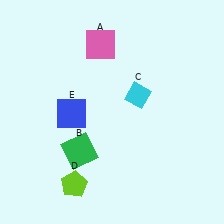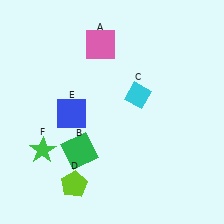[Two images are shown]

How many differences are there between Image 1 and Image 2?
There is 1 difference between the two images.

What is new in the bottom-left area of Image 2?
A green star (F) was added in the bottom-left area of Image 2.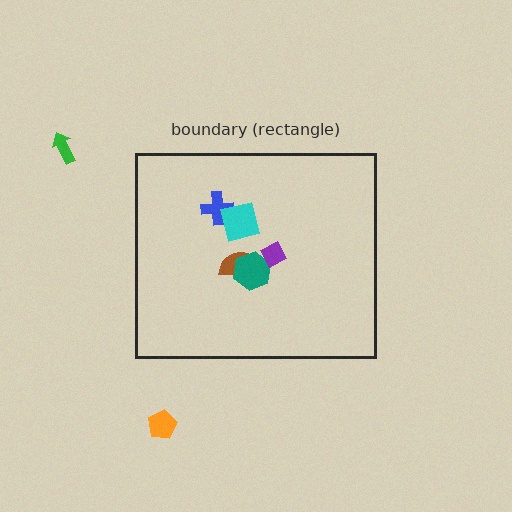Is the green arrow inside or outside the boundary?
Outside.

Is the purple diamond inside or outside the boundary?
Inside.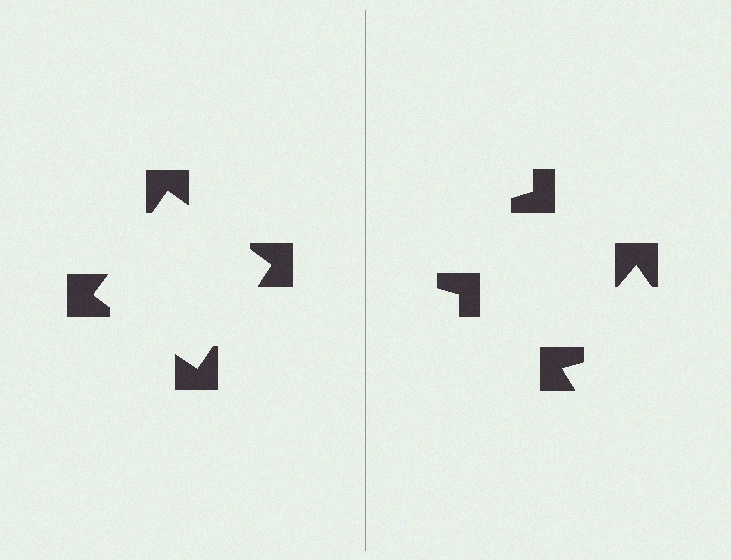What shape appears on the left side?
An illusory square.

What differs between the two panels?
The notched squares are positioned identically on both sides; only the wedge orientations differ. On the left they align to a square; on the right they are misaligned.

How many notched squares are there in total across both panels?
8 — 4 on each side.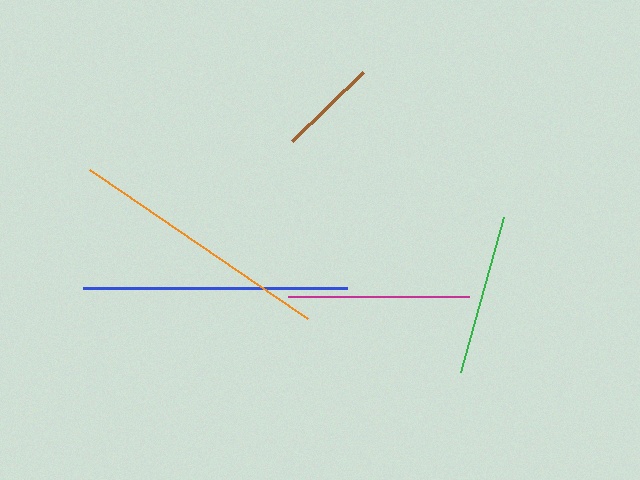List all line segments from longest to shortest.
From longest to shortest: orange, blue, magenta, green, brown.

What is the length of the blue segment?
The blue segment is approximately 264 pixels long.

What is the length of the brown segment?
The brown segment is approximately 99 pixels long.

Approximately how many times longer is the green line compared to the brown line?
The green line is approximately 1.6 times the length of the brown line.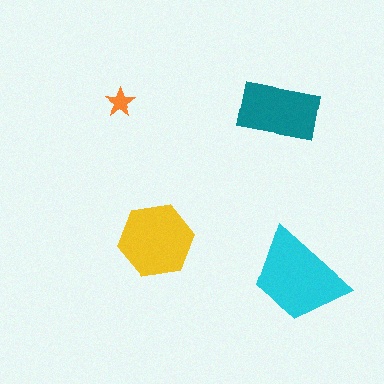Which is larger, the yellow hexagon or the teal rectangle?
The yellow hexagon.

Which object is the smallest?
The orange star.